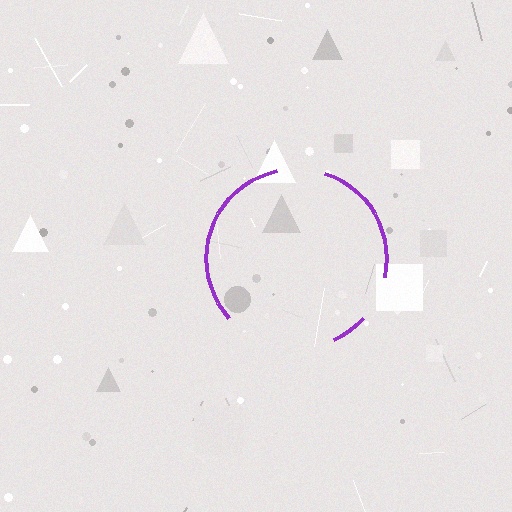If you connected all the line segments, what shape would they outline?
They would outline a circle.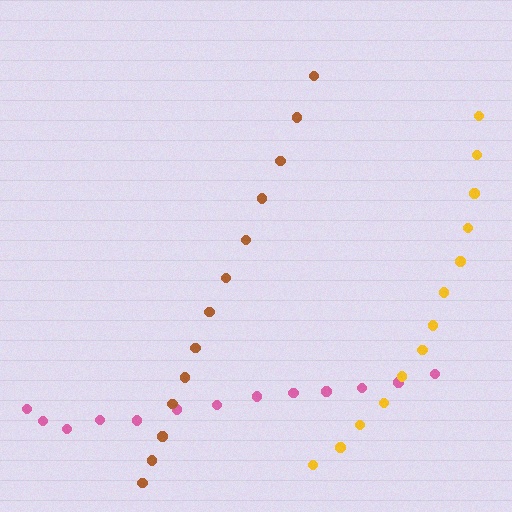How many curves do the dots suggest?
There are 3 distinct paths.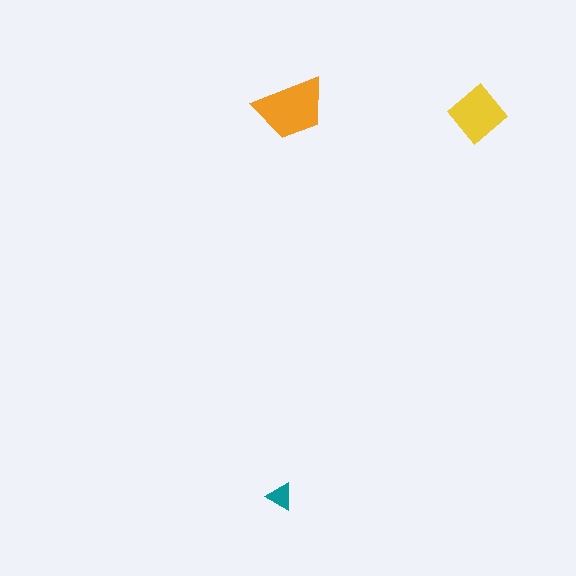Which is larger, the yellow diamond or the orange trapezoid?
The orange trapezoid.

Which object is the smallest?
The teal triangle.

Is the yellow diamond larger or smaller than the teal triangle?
Larger.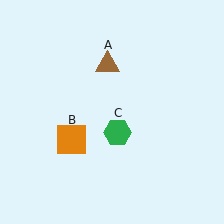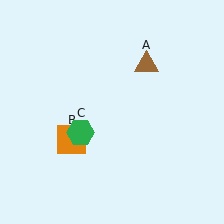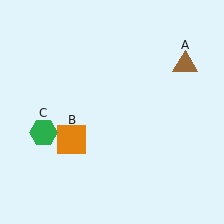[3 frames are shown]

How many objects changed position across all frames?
2 objects changed position: brown triangle (object A), green hexagon (object C).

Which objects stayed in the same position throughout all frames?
Orange square (object B) remained stationary.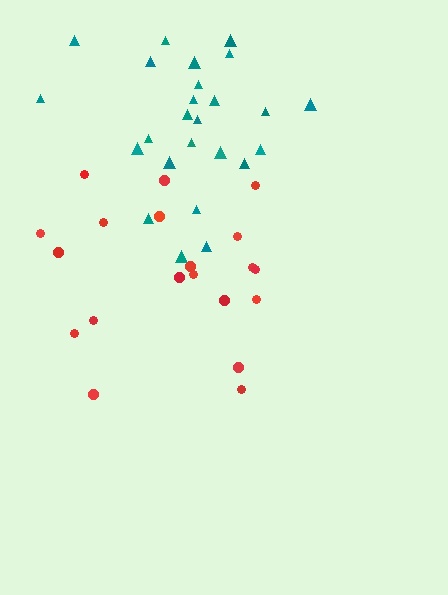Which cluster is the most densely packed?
Teal.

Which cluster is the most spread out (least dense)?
Red.